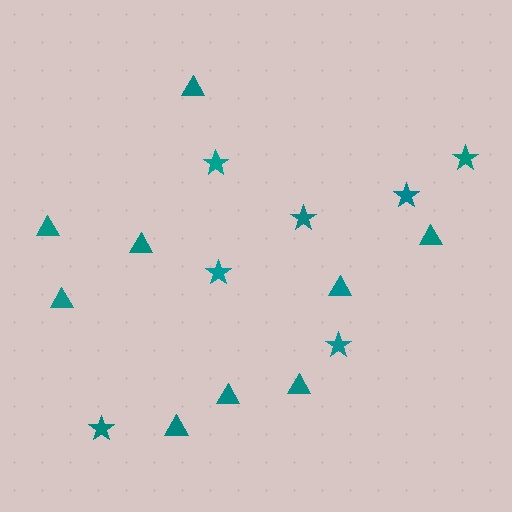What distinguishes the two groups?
There are 2 groups: one group of stars (7) and one group of triangles (9).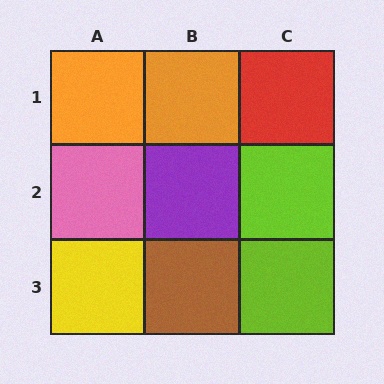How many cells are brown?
1 cell is brown.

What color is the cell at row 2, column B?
Purple.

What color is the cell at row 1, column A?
Orange.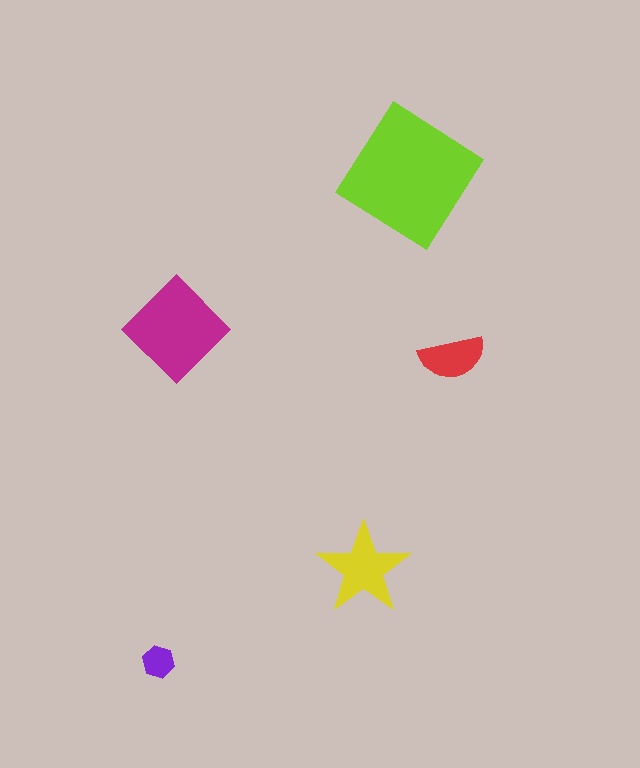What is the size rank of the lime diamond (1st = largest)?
1st.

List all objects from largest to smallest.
The lime diamond, the magenta diamond, the yellow star, the red semicircle, the purple hexagon.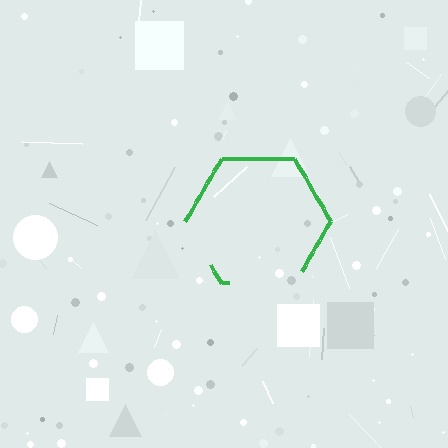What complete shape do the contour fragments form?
The contour fragments form a hexagon.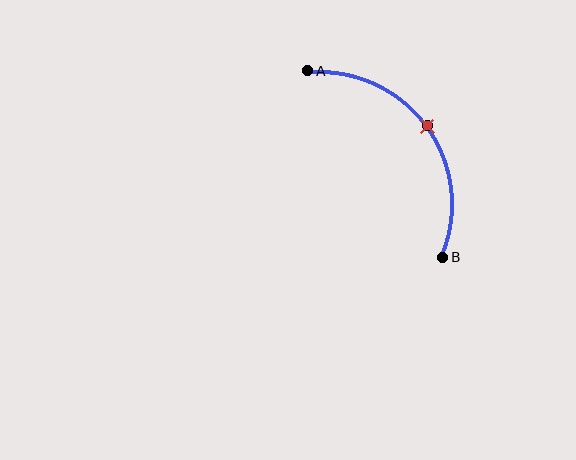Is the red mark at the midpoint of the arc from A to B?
Yes. The red mark lies on the arc at equal arc-length from both A and B — it is the arc midpoint.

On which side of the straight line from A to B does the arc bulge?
The arc bulges above and to the right of the straight line connecting A and B.